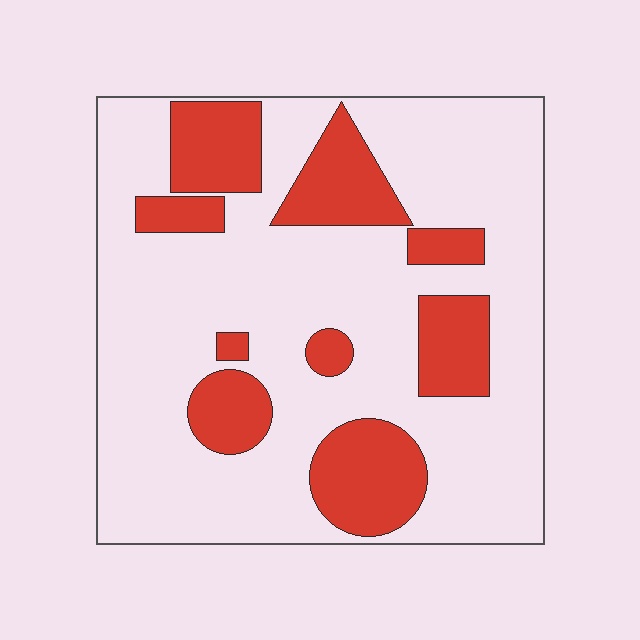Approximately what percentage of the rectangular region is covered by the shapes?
Approximately 25%.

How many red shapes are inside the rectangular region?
9.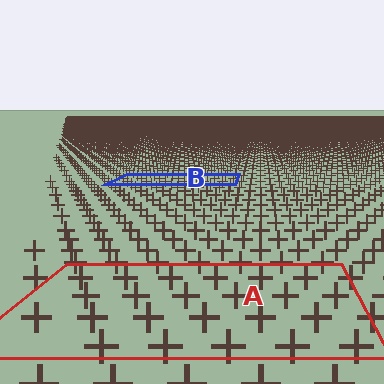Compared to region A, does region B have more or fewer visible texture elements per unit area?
Region B has more texture elements per unit area — they are packed more densely because it is farther away.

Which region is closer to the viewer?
Region A is closer. The texture elements there are larger and more spread out.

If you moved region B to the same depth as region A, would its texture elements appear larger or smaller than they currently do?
They would appear larger. At a closer depth, the same texture elements are projected at a bigger on-screen size.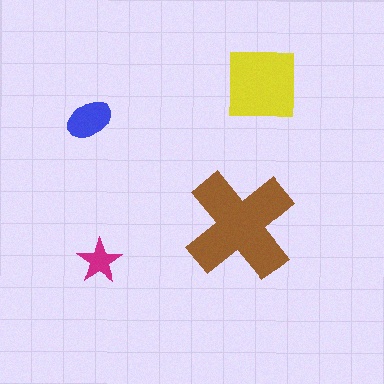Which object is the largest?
The brown cross.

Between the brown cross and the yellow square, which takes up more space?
The brown cross.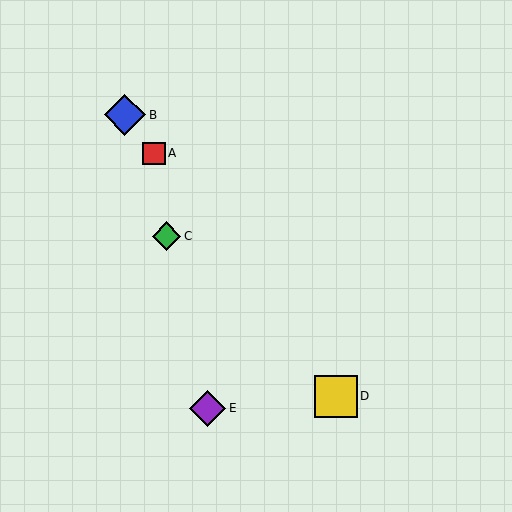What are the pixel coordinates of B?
Object B is at (125, 115).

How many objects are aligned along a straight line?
3 objects (A, B, D) are aligned along a straight line.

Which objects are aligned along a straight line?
Objects A, B, D are aligned along a straight line.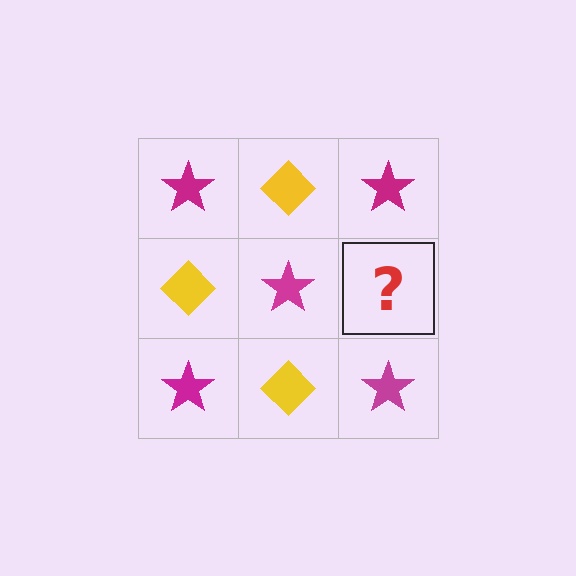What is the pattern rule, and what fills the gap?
The rule is that it alternates magenta star and yellow diamond in a checkerboard pattern. The gap should be filled with a yellow diamond.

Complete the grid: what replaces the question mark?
The question mark should be replaced with a yellow diamond.